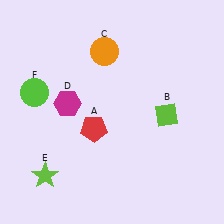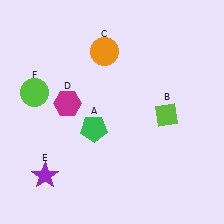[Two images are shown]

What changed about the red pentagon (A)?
In Image 1, A is red. In Image 2, it changed to green.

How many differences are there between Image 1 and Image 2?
There are 2 differences between the two images.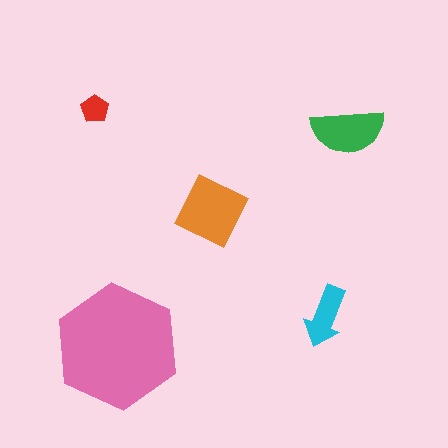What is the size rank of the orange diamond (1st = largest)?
2nd.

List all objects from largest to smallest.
The pink hexagon, the orange diamond, the green semicircle, the cyan arrow, the red pentagon.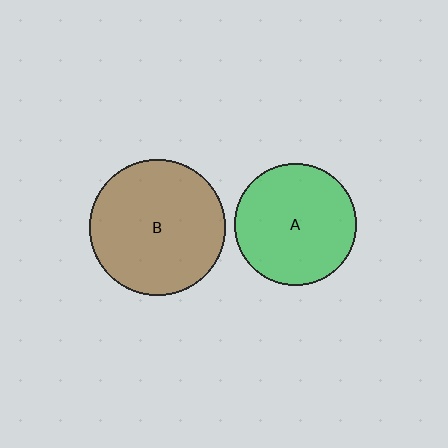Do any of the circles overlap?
No, none of the circles overlap.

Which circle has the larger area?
Circle B (brown).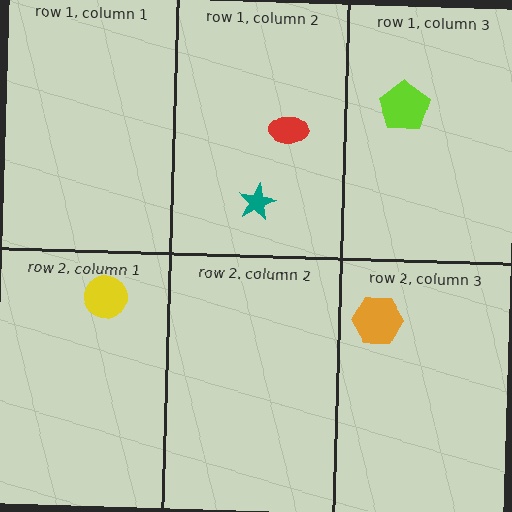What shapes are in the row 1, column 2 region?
The red ellipse, the teal star.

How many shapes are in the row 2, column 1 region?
1.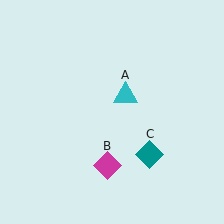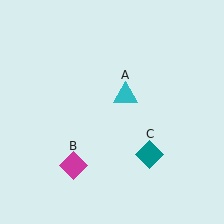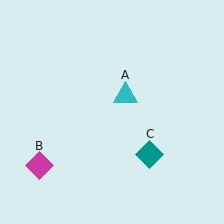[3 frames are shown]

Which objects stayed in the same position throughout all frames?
Cyan triangle (object A) and teal diamond (object C) remained stationary.